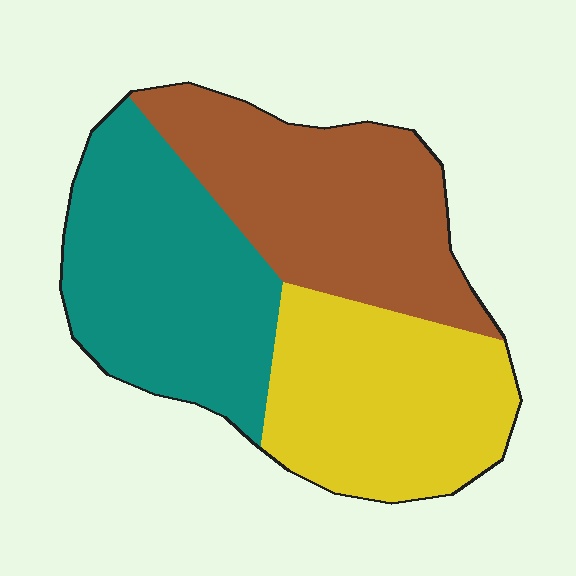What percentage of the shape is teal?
Teal takes up between a quarter and a half of the shape.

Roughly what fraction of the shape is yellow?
Yellow takes up about one third (1/3) of the shape.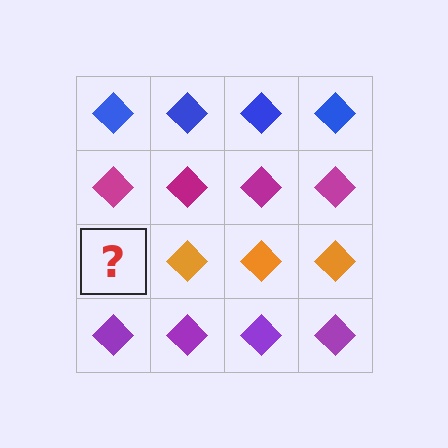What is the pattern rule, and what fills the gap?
The rule is that each row has a consistent color. The gap should be filled with an orange diamond.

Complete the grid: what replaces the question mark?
The question mark should be replaced with an orange diamond.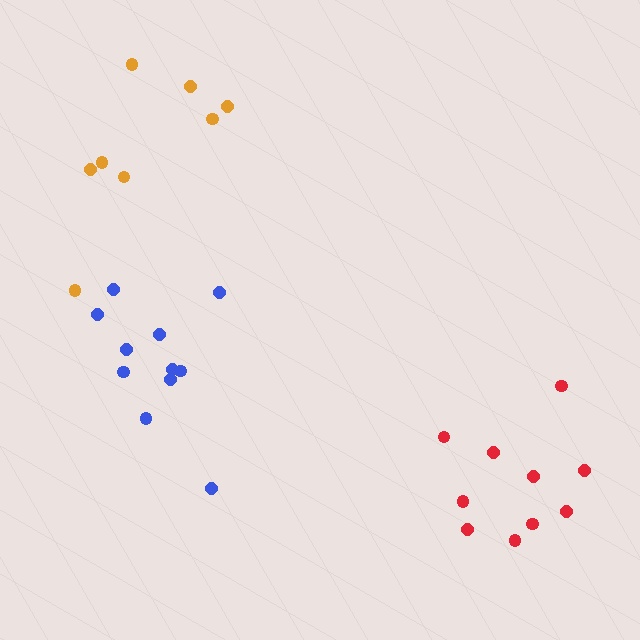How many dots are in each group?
Group 1: 11 dots, Group 2: 10 dots, Group 3: 8 dots (29 total).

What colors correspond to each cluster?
The clusters are colored: blue, red, orange.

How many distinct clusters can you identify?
There are 3 distinct clusters.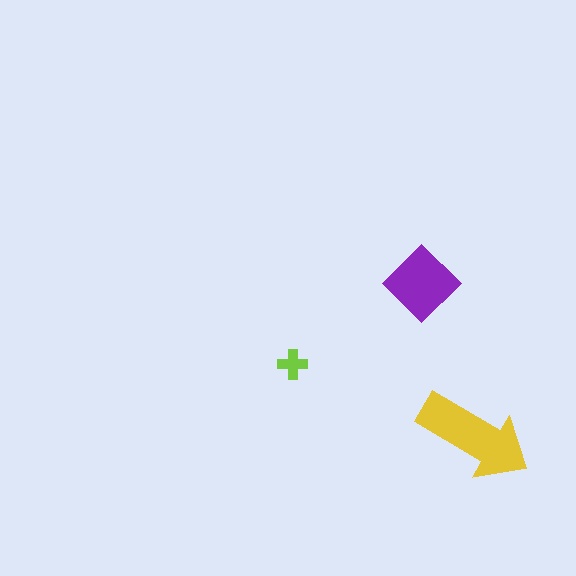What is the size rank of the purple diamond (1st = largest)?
2nd.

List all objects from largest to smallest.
The yellow arrow, the purple diamond, the lime cross.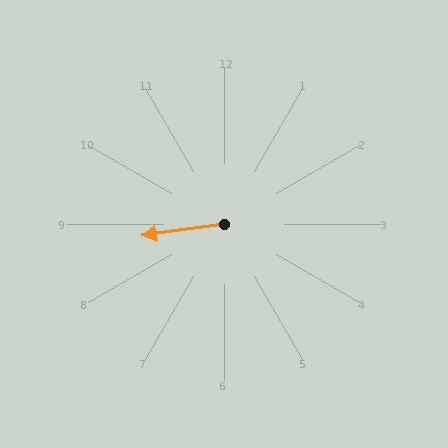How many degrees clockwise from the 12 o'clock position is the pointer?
Approximately 262 degrees.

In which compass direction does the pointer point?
West.